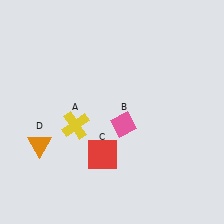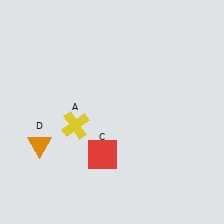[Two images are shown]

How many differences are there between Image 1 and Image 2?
There is 1 difference between the two images.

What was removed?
The pink diamond (B) was removed in Image 2.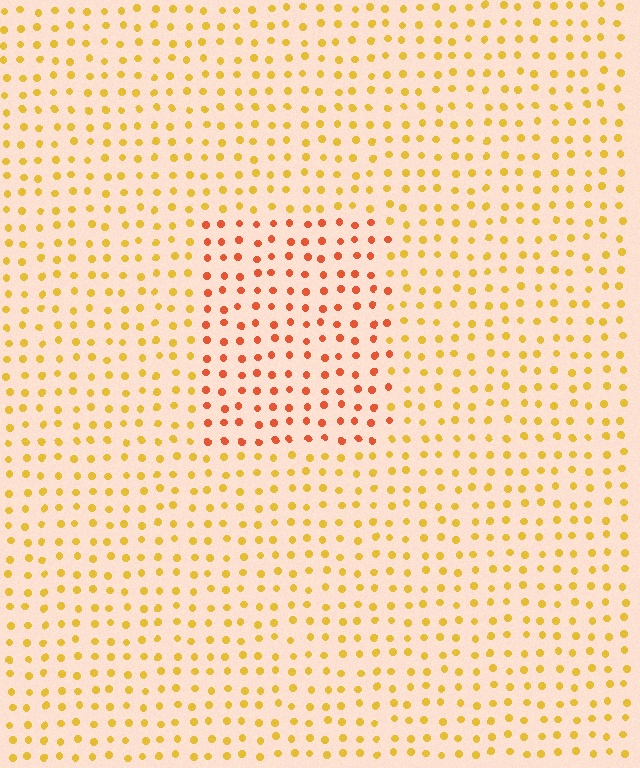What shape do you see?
I see a rectangle.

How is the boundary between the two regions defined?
The boundary is defined purely by a slight shift in hue (about 36 degrees). Spacing, size, and orientation are identical on both sides.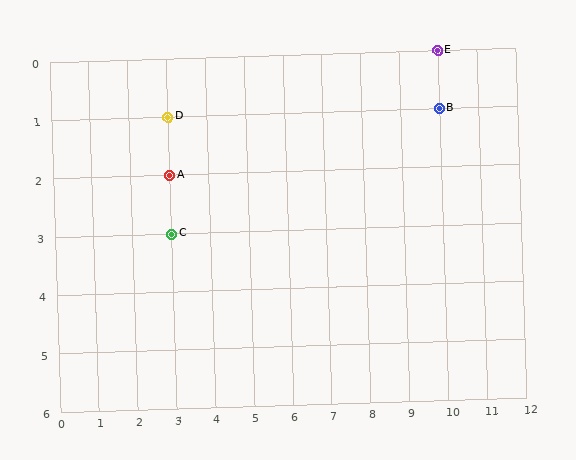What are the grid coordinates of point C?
Point C is at grid coordinates (3, 3).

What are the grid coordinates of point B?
Point B is at grid coordinates (10, 1).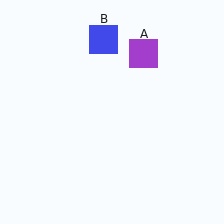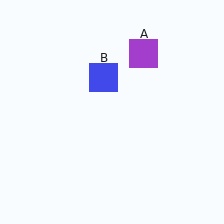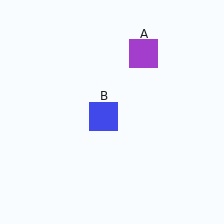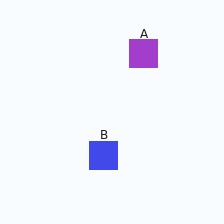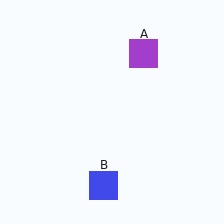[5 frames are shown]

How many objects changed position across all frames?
1 object changed position: blue square (object B).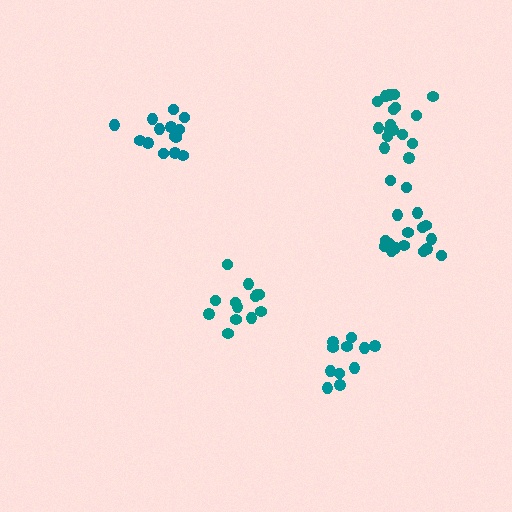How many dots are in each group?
Group 1: 14 dots, Group 2: 17 dots, Group 3: 13 dots, Group 4: 11 dots, Group 5: 17 dots (72 total).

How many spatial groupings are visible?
There are 5 spatial groupings.